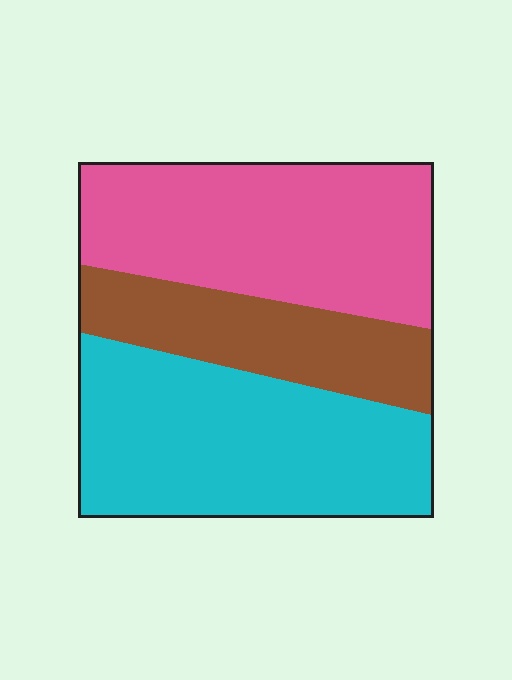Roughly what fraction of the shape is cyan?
Cyan covers 41% of the shape.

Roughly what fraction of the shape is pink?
Pink covers roughly 40% of the shape.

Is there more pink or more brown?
Pink.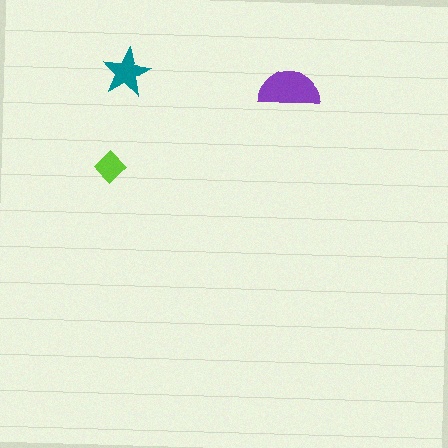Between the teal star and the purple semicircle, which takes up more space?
The purple semicircle.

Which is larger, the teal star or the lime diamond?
The teal star.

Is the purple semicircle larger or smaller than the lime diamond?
Larger.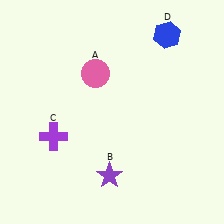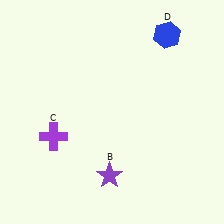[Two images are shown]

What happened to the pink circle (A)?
The pink circle (A) was removed in Image 2. It was in the top-left area of Image 1.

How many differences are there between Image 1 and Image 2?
There is 1 difference between the two images.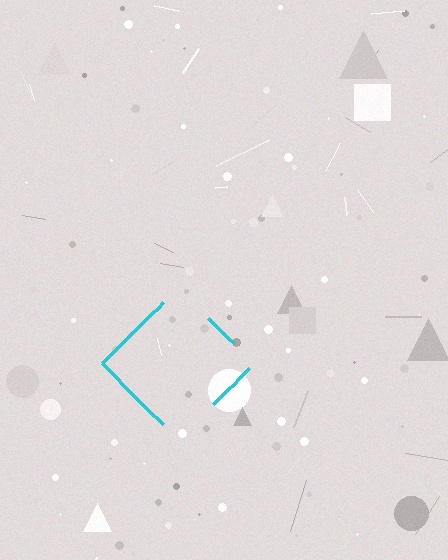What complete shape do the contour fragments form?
The contour fragments form a diamond.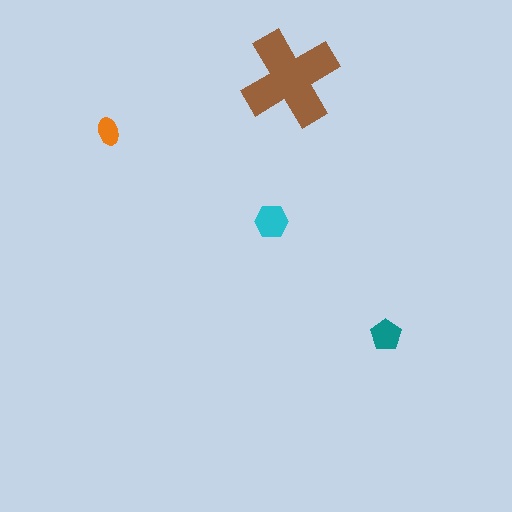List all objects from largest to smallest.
The brown cross, the cyan hexagon, the teal pentagon, the orange ellipse.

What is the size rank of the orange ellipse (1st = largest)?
4th.